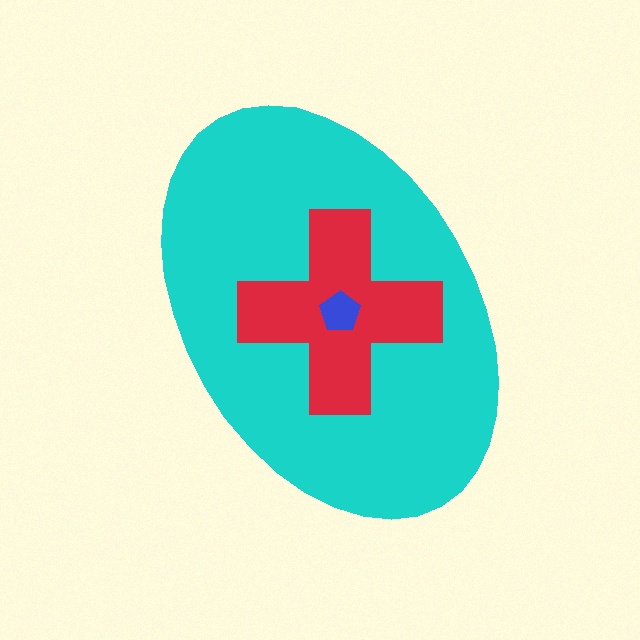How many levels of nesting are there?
3.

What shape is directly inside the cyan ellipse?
The red cross.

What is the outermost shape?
The cyan ellipse.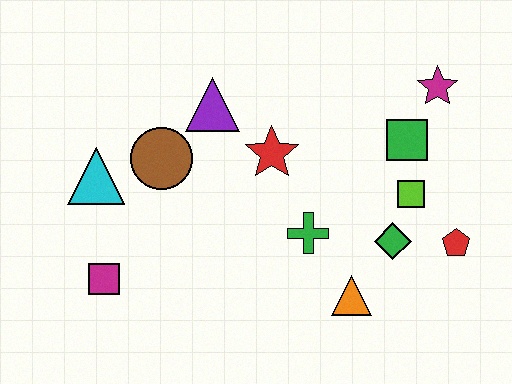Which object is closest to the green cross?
The orange triangle is closest to the green cross.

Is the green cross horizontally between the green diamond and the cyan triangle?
Yes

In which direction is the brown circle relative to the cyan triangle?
The brown circle is to the right of the cyan triangle.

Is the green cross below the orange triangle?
No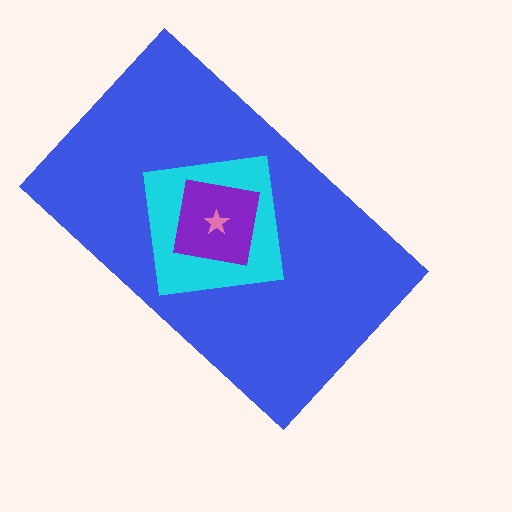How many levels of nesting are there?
4.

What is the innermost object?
The pink star.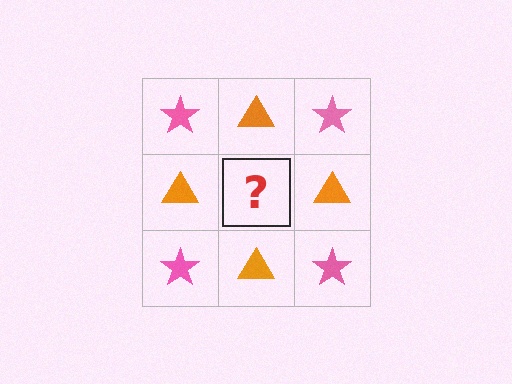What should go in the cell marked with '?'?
The missing cell should contain a pink star.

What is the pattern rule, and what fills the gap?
The rule is that it alternates pink star and orange triangle in a checkerboard pattern. The gap should be filled with a pink star.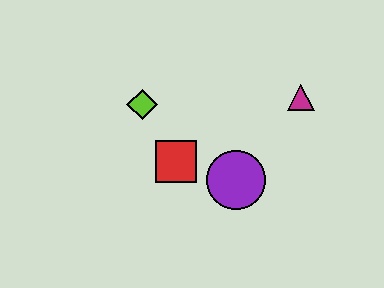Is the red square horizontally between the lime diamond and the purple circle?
Yes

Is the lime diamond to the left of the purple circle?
Yes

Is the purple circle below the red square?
Yes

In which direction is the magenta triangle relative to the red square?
The magenta triangle is to the right of the red square.